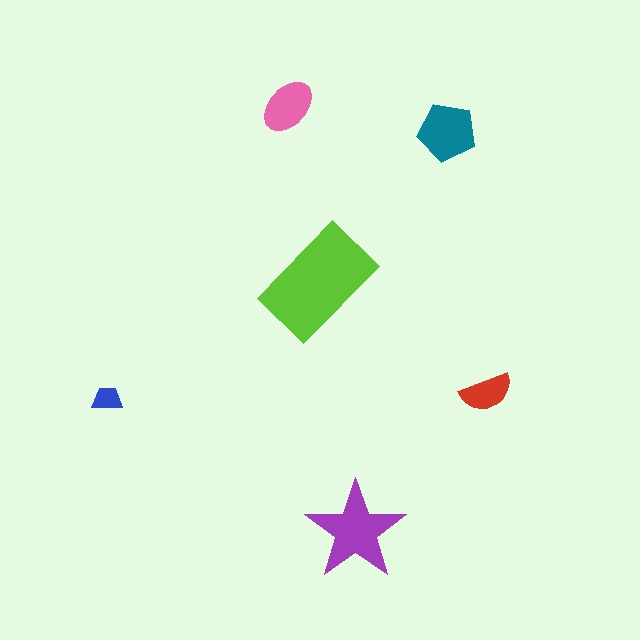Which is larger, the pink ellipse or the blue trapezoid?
The pink ellipse.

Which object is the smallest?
The blue trapezoid.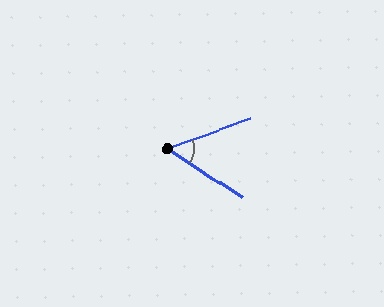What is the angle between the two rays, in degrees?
Approximately 53 degrees.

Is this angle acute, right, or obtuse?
It is acute.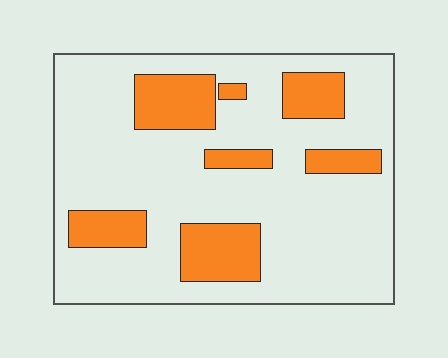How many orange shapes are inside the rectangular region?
7.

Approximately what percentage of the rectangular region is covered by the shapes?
Approximately 20%.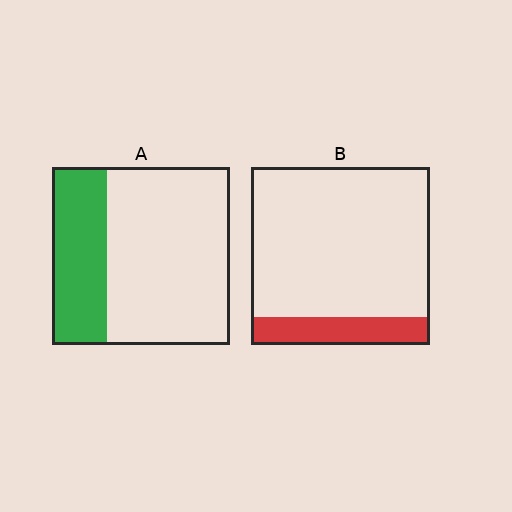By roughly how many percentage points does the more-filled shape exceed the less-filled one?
By roughly 15 percentage points (A over B).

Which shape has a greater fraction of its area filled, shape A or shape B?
Shape A.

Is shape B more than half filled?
No.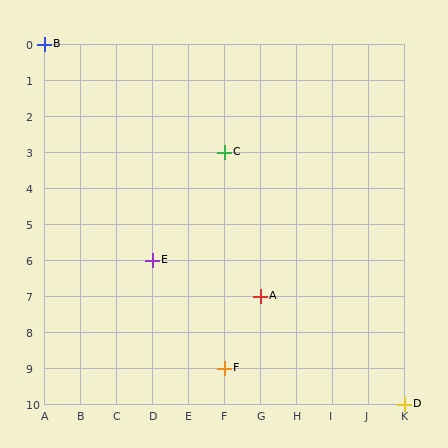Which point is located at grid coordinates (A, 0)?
Point B is at (A, 0).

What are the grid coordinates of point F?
Point F is at grid coordinates (F, 9).